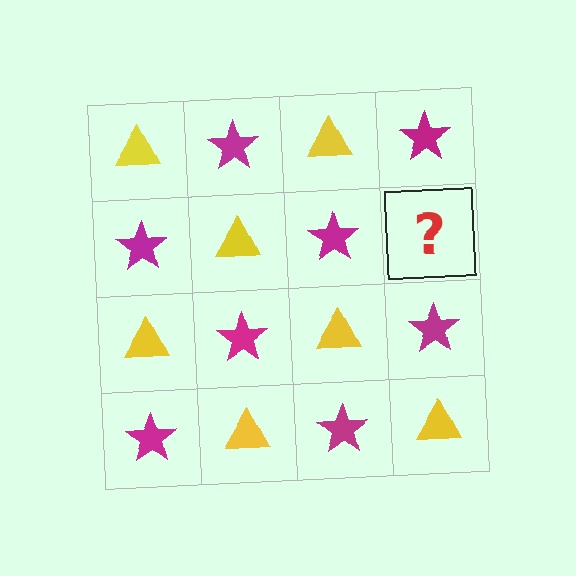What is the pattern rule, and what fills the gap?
The rule is that it alternates yellow triangle and magenta star in a checkerboard pattern. The gap should be filled with a yellow triangle.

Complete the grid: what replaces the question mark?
The question mark should be replaced with a yellow triangle.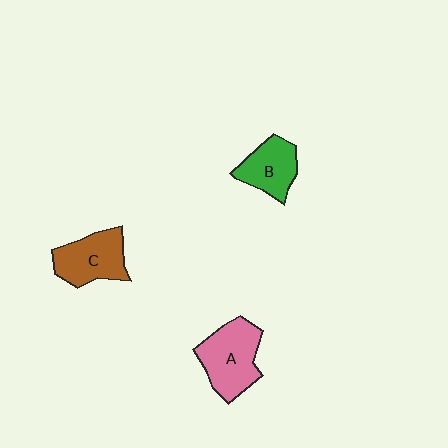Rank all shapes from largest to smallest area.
From largest to smallest: A (pink), C (brown), B (green).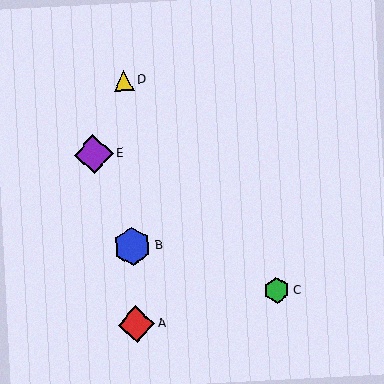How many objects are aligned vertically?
3 objects (A, B, D) are aligned vertically.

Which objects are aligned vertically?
Objects A, B, D are aligned vertically.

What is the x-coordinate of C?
Object C is at x≈277.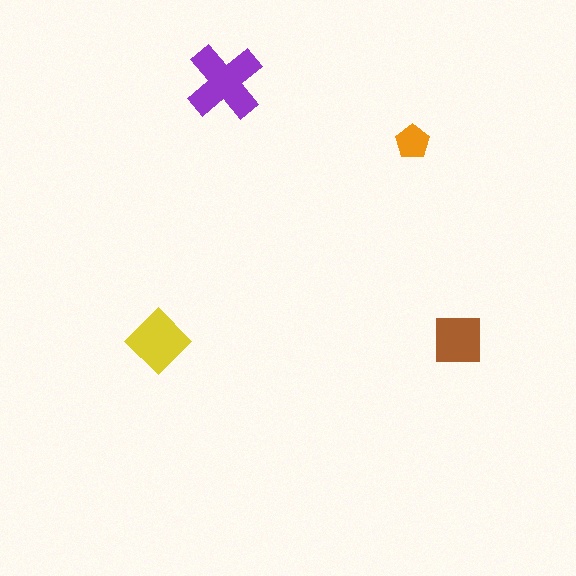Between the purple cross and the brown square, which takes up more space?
The purple cross.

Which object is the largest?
The purple cross.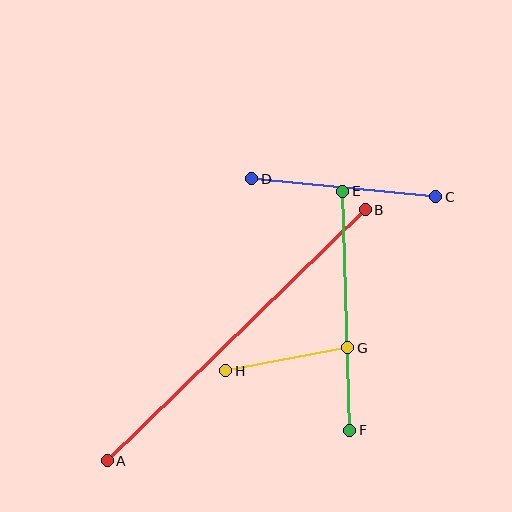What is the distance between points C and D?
The distance is approximately 185 pixels.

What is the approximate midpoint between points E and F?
The midpoint is at approximately (346, 311) pixels.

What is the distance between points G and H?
The distance is approximately 124 pixels.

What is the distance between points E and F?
The distance is approximately 239 pixels.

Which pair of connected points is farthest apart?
Points A and B are farthest apart.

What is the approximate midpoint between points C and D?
The midpoint is at approximately (344, 188) pixels.